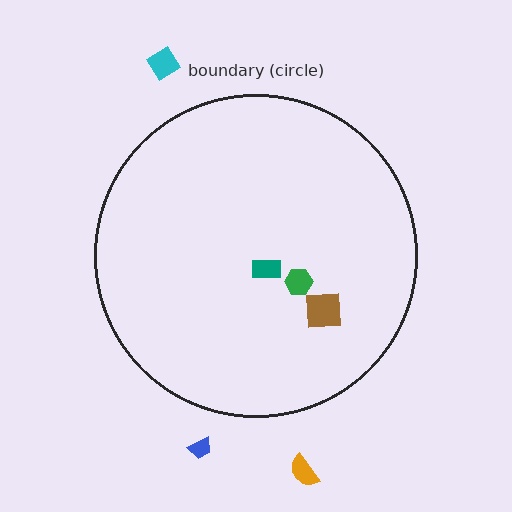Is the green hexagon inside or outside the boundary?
Inside.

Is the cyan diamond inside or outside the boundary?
Outside.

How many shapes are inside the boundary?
3 inside, 3 outside.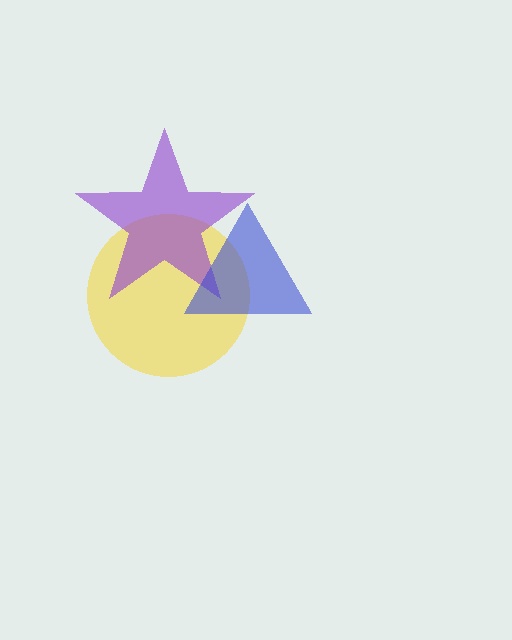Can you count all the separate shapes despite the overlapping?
Yes, there are 3 separate shapes.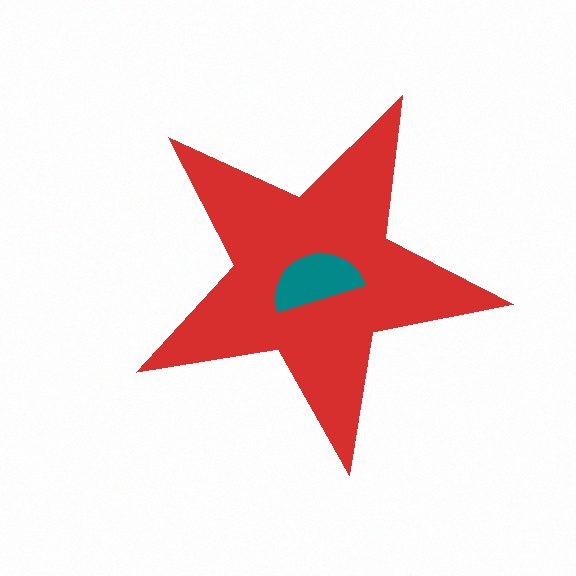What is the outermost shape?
The red star.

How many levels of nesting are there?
2.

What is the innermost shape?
The teal semicircle.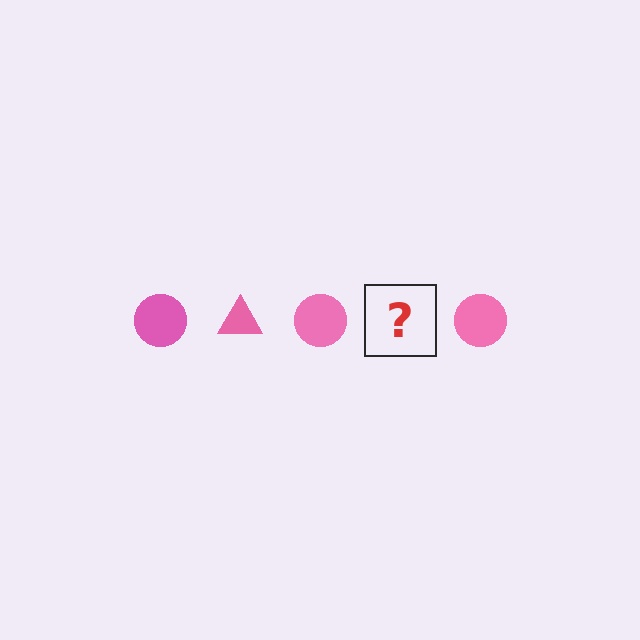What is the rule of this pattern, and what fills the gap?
The rule is that the pattern cycles through circle, triangle shapes in pink. The gap should be filled with a pink triangle.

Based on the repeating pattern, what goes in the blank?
The blank should be a pink triangle.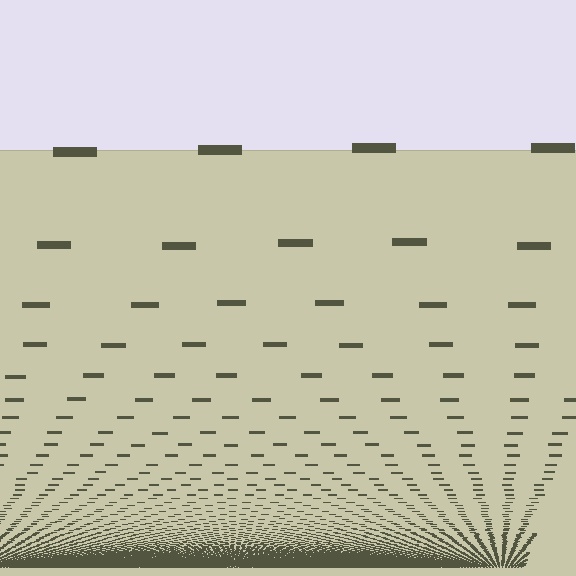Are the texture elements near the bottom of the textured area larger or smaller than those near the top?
Smaller. The gradient is inverted — elements near the bottom are smaller and denser.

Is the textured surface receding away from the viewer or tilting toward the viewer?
The surface appears to tilt toward the viewer. Texture elements get larger and sparser toward the top.